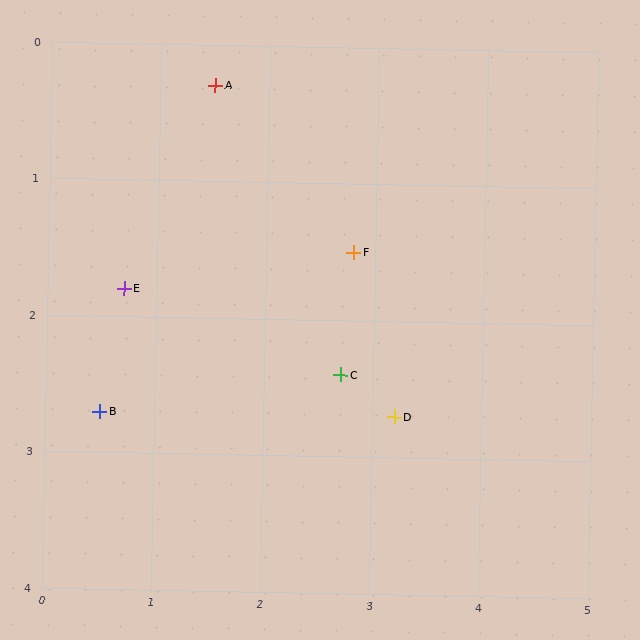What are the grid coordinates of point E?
Point E is at approximately (0.7, 1.8).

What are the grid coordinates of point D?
Point D is at approximately (3.2, 2.7).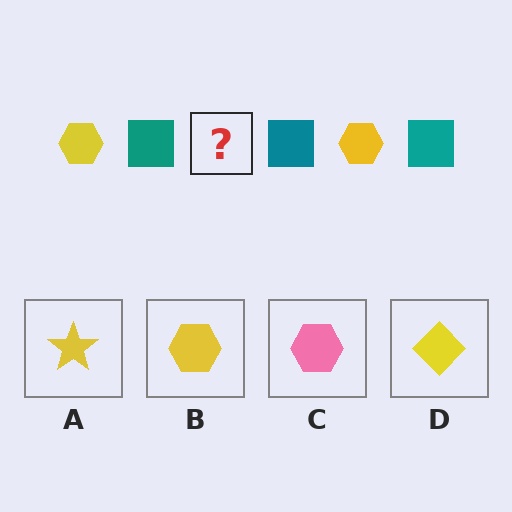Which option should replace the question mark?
Option B.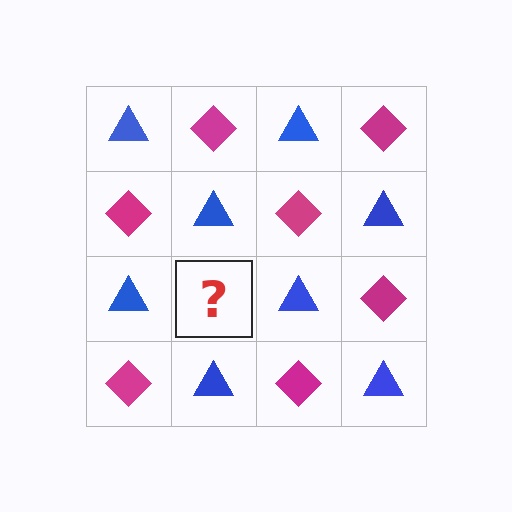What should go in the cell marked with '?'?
The missing cell should contain a magenta diamond.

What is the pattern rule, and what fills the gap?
The rule is that it alternates blue triangle and magenta diamond in a checkerboard pattern. The gap should be filled with a magenta diamond.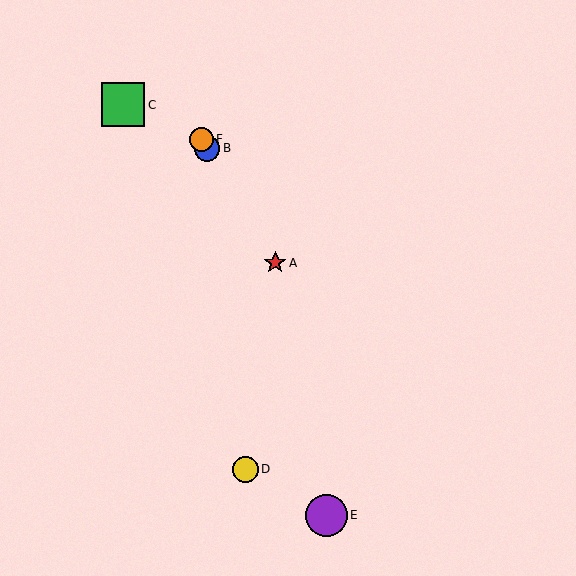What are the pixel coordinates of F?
Object F is at (202, 139).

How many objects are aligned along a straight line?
3 objects (A, B, F) are aligned along a straight line.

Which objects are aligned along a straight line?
Objects A, B, F are aligned along a straight line.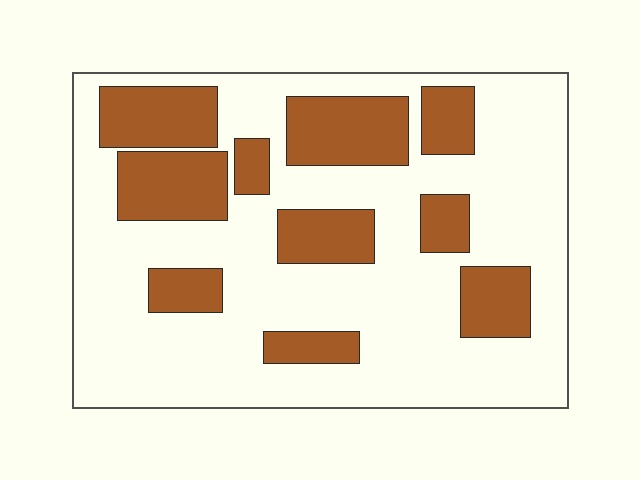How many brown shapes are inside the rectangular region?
10.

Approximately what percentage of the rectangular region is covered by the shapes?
Approximately 30%.